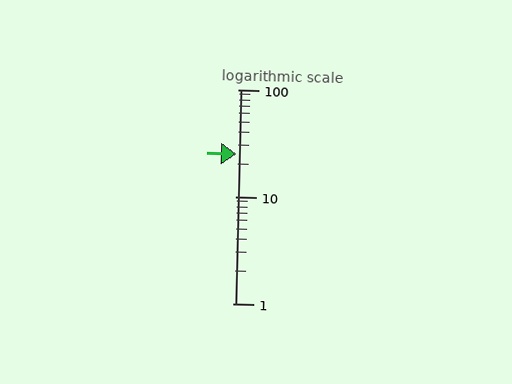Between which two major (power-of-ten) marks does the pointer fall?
The pointer is between 10 and 100.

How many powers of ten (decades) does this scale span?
The scale spans 2 decades, from 1 to 100.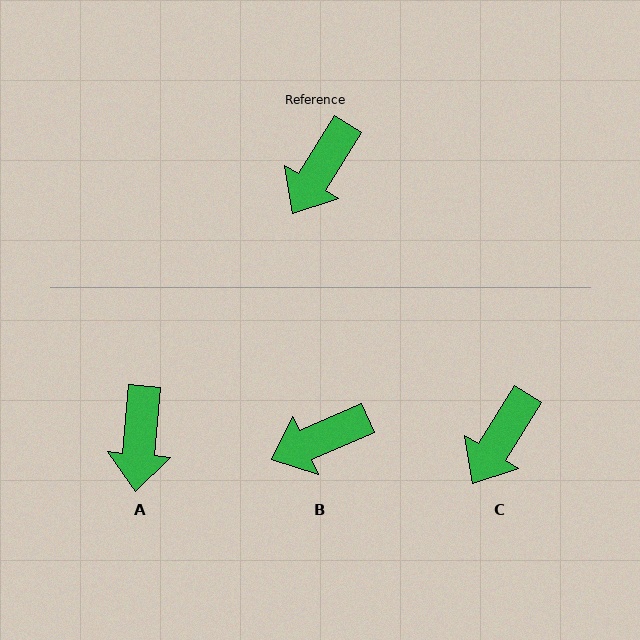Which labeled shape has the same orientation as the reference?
C.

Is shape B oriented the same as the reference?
No, it is off by about 35 degrees.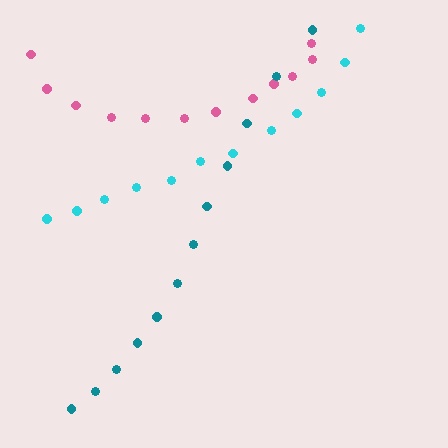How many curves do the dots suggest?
There are 3 distinct paths.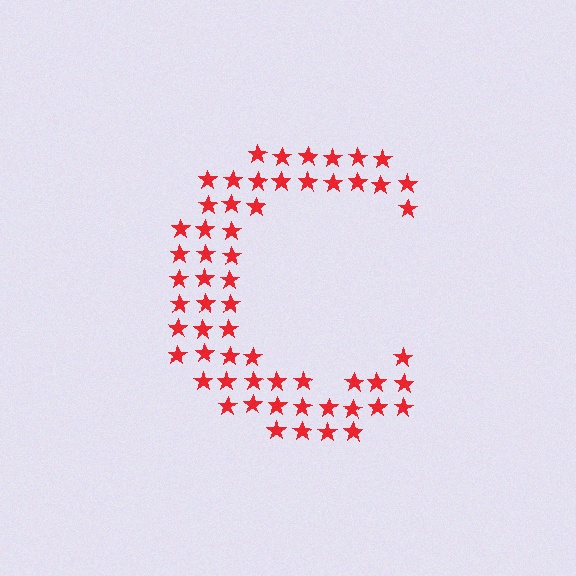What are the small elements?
The small elements are stars.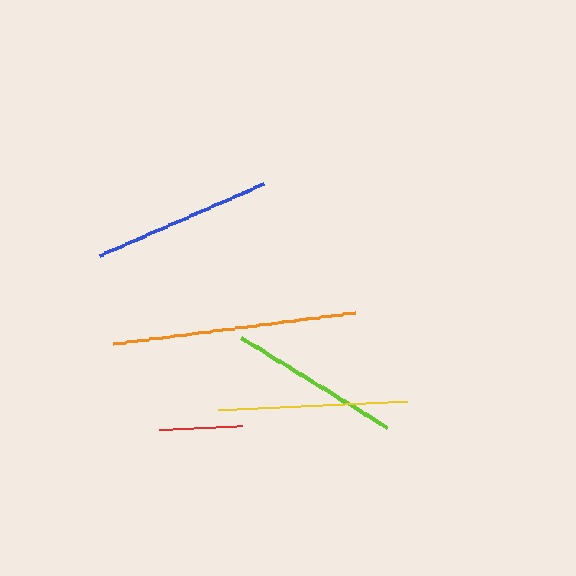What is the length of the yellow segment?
The yellow segment is approximately 190 pixels long.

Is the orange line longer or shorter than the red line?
The orange line is longer than the red line.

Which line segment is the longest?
The orange line is the longest at approximately 244 pixels.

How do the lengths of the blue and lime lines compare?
The blue and lime lines are approximately the same length.